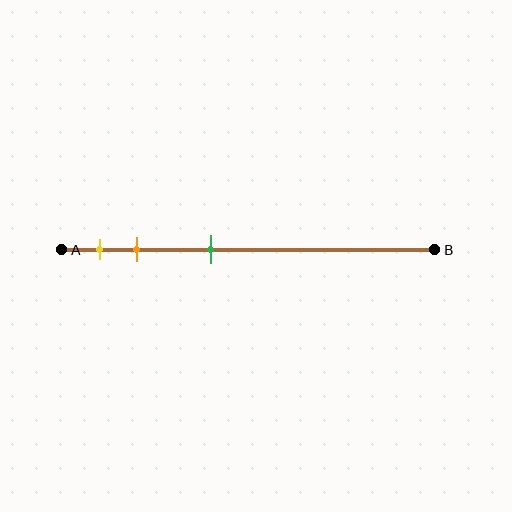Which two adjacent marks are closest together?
The yellow and orange marks are the closest adjacent pair.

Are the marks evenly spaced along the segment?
No, the marks are not evenly spaced.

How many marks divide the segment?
There are 3 marks dividing the segment.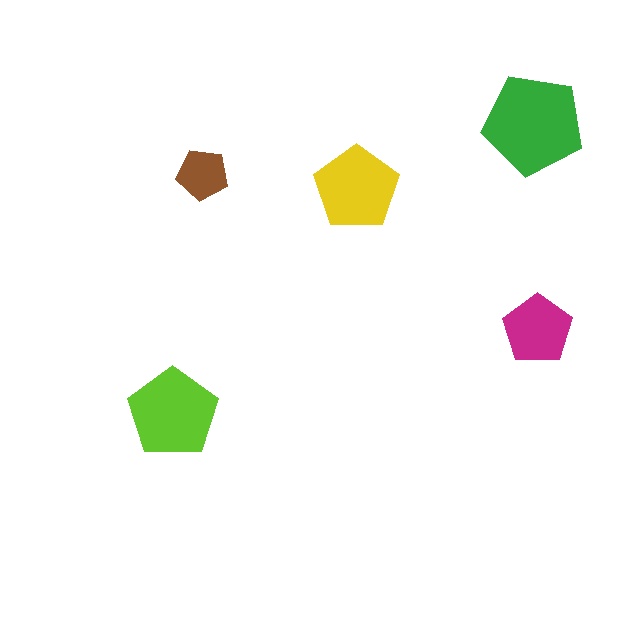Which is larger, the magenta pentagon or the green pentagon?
The green one.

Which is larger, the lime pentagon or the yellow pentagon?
The lime one.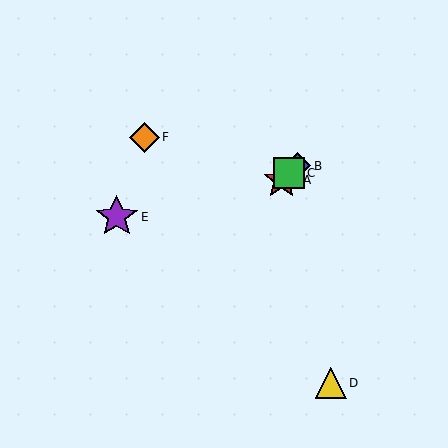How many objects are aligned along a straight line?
3 objects (A, B, C) are aligned along a straight line.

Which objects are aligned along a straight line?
Objects A, B, C are aligned along a straight line.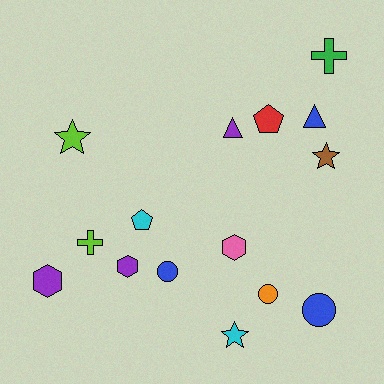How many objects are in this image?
There are 15 objects.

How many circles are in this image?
There are 3 circles.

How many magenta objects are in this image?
There are no magenta objects.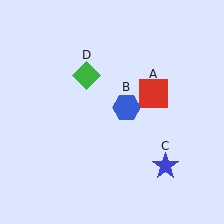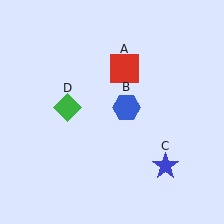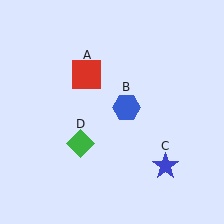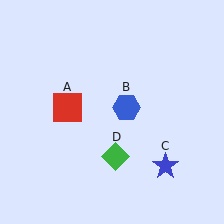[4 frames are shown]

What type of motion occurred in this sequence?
The red square (object A), green diamond (object D) rotated counterclockwise around the center of the scene.